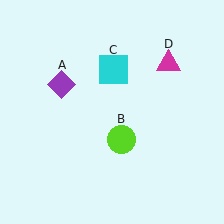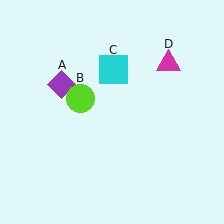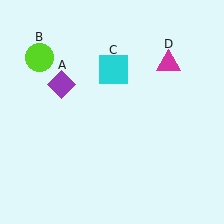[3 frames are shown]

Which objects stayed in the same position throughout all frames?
Purple diamond (object A) and cyan square (object C) and magenta triangle (object D) remained stationary.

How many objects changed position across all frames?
1 object changed position: lime circle (object B).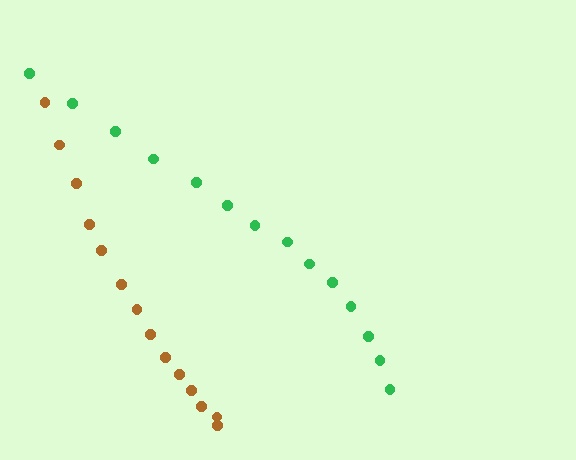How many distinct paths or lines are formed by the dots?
There are 2 distinct paths.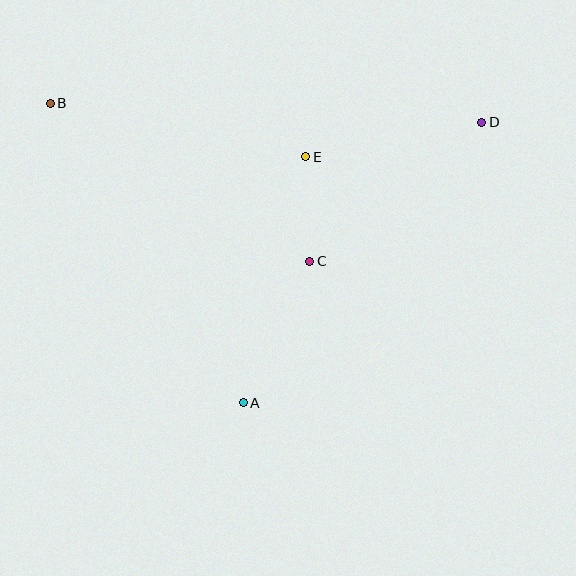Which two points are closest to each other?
Points C and E are closest to each other.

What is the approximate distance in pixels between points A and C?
The distance between A and C is approximately 157 pixels.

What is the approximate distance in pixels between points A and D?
The distance between A and D is approximately 369 pixels.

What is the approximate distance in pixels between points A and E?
The distance between A and E is approximately 254 pixels.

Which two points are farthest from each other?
Points B and D are farthest from each other.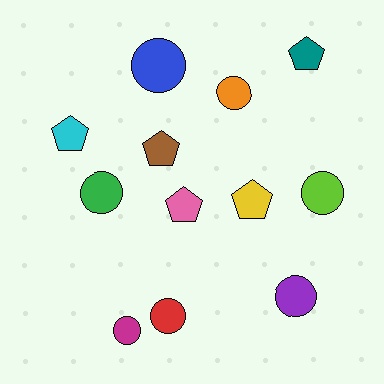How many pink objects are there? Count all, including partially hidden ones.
There is 1 pink object.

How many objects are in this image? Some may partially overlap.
There are 12 objects.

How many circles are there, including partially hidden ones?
There are 7 circles.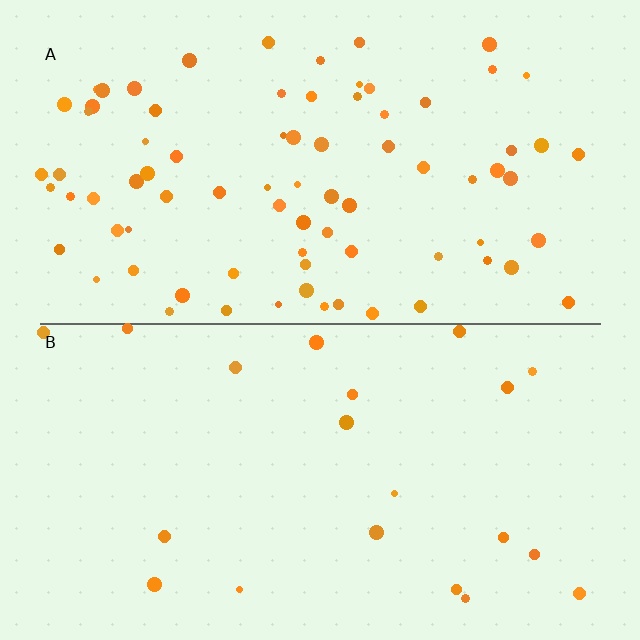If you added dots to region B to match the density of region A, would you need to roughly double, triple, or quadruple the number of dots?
Approximately quadruple.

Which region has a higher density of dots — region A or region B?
A (the top).